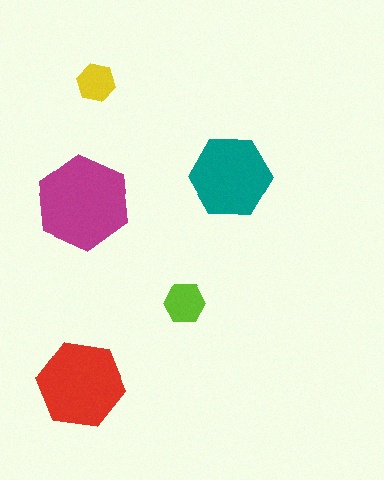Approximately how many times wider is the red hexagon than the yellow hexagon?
About 2.5 times wider.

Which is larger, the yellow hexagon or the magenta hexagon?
The magenta one.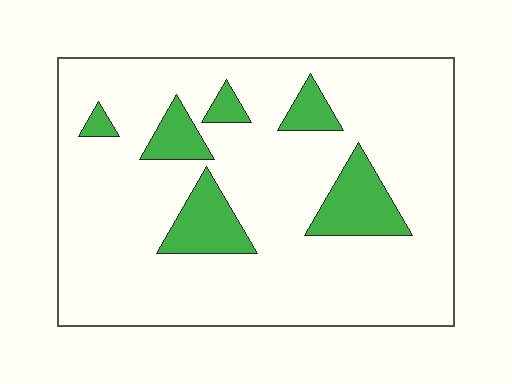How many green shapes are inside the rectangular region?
6.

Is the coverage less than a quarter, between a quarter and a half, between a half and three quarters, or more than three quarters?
Less than a quarter.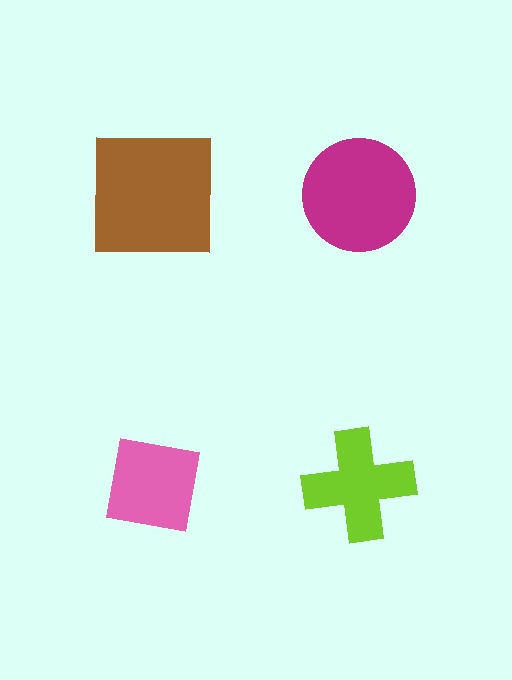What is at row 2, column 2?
A lime cross.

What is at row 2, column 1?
A pink square.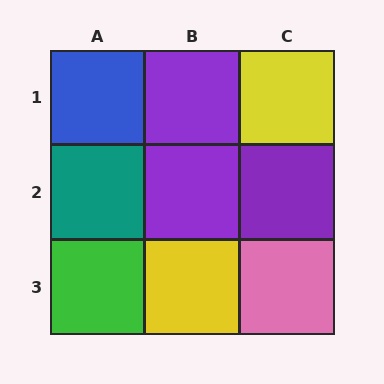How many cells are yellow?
2 cells are yellow.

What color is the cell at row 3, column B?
Yellow.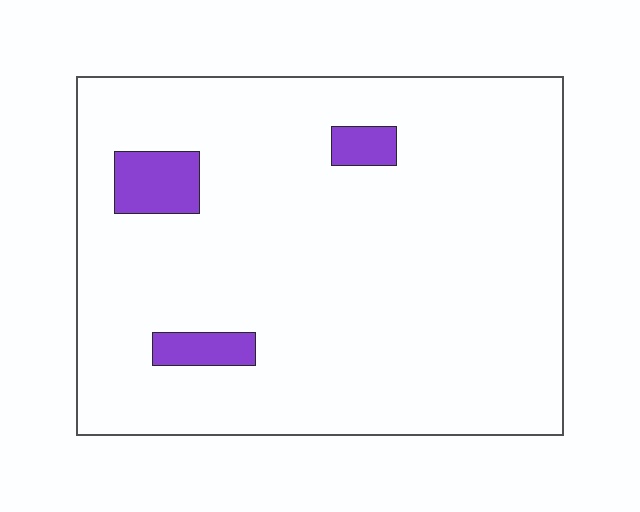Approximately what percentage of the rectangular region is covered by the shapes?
Approximately 5%.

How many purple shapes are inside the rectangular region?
3.